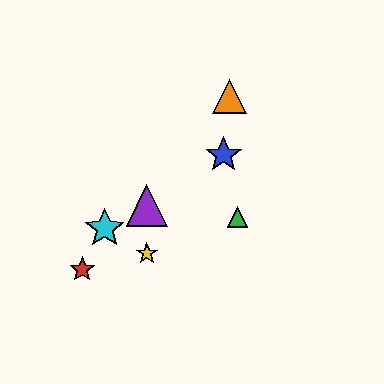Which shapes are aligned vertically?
The yellow star, the purple triangle are aligned vertically.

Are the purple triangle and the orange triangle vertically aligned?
No, the purple triangle is at x≈147 and the orange triangle is at x≈230.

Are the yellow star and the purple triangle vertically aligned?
Yes, both are at x≈147.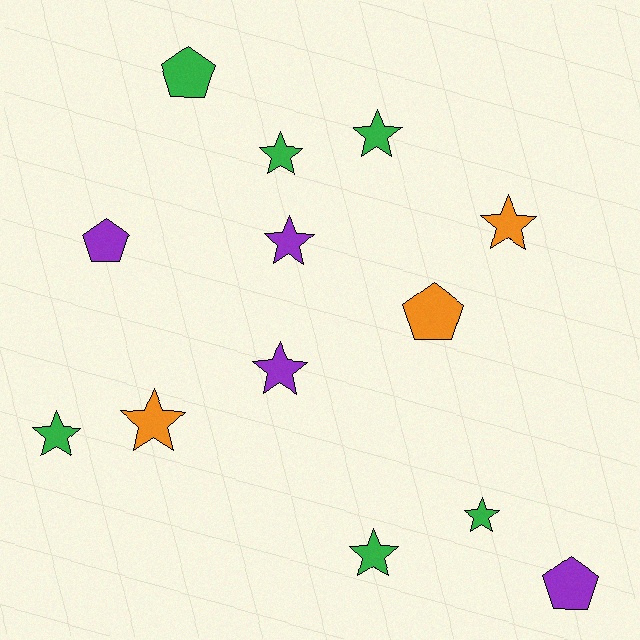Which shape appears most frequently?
Star, with 9 objects.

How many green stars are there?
There are 5 green stars.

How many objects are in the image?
There are 13 objects.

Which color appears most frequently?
Green, with 6 objects.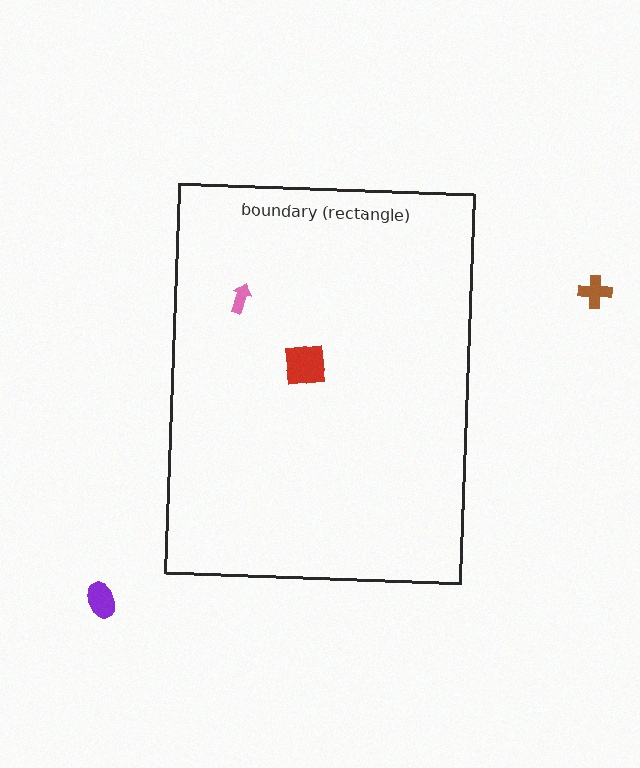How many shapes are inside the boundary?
2 inside, 2 outside.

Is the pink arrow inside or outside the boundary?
Inside.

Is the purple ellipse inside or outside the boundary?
Outside.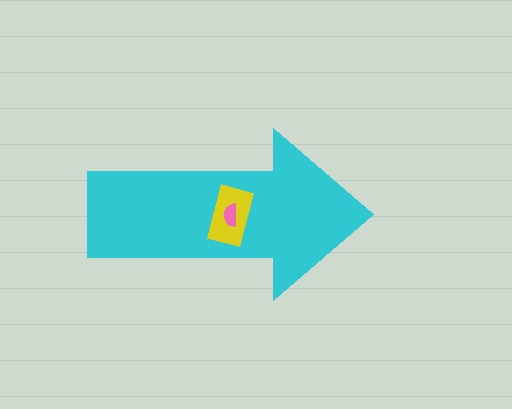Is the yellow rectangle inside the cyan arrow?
Yes.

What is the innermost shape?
The pink semicircle.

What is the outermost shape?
The cyan arrow.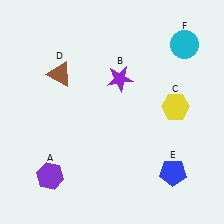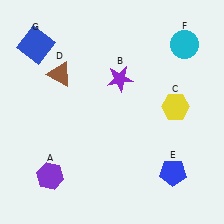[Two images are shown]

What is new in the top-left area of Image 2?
A blue square (G) was added in the top-left area of Image 2.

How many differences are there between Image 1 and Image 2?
There is 1 difference between the two images.